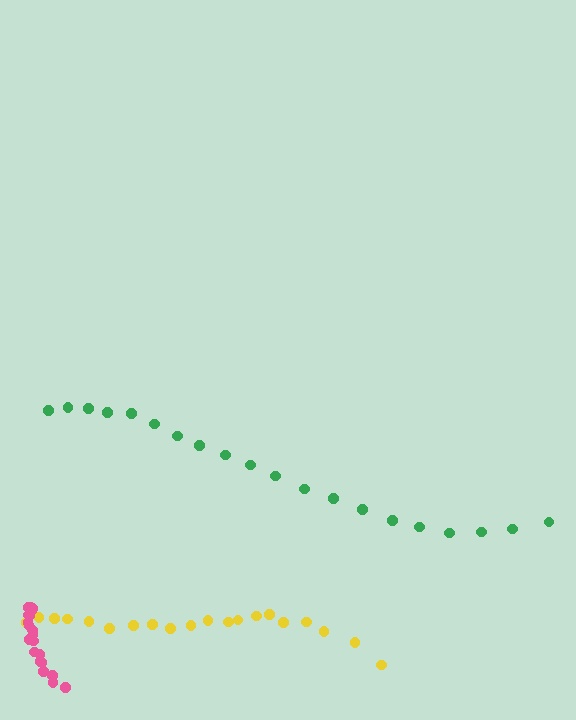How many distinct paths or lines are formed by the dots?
There are 3 distinct paths.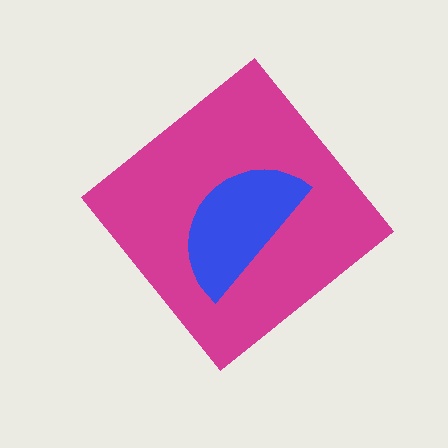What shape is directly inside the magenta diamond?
The blue semicircle.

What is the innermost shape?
The blue semicircle.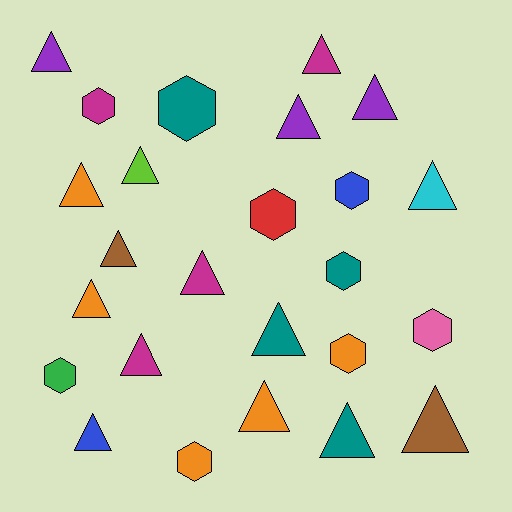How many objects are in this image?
There are 25 objects.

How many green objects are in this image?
There is 1 green object.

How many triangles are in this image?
There are 16 triangles.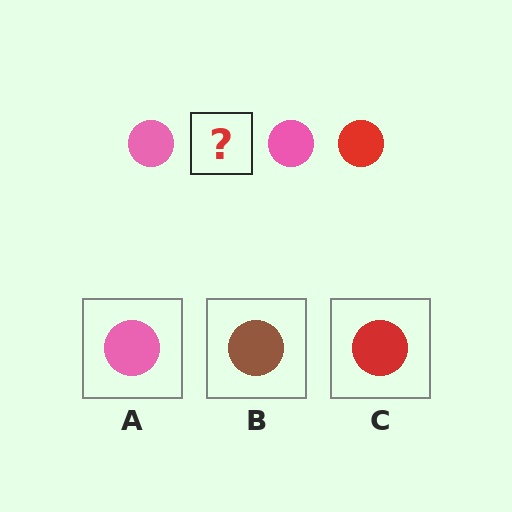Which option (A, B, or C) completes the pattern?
C.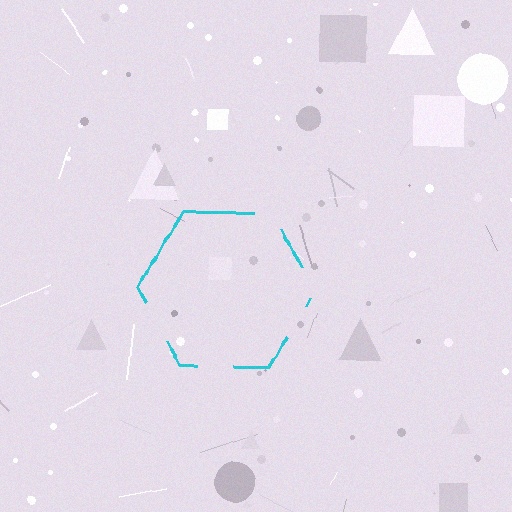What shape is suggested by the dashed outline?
The dashed outline suggests a hexagon.